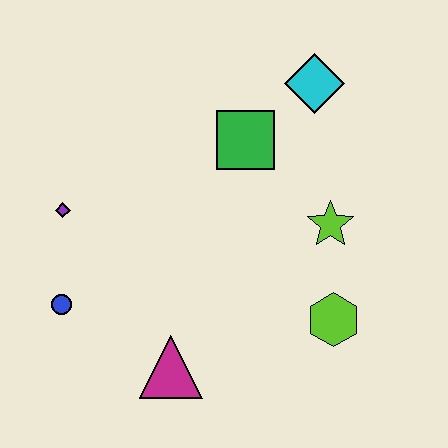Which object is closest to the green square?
The cyan diamond is closest to the green square.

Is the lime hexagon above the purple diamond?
No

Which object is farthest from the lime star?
The blue circle is farthest from the lime star.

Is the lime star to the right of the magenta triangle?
Yes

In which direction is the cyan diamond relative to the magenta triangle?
The cyan diamond is above the magenta triangle.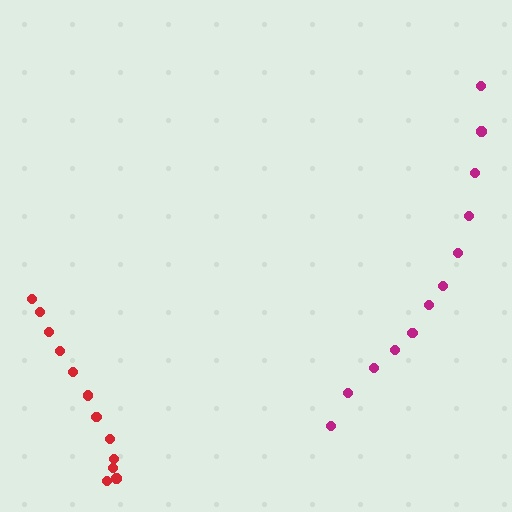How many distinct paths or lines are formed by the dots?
There are 2 distinct paths.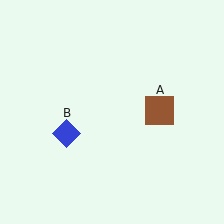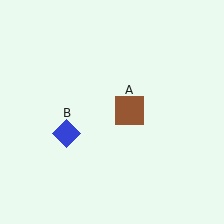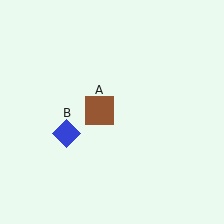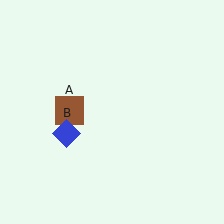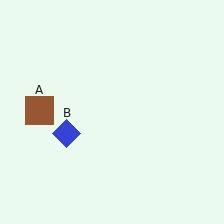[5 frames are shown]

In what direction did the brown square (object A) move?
The brown square (object A) moved left.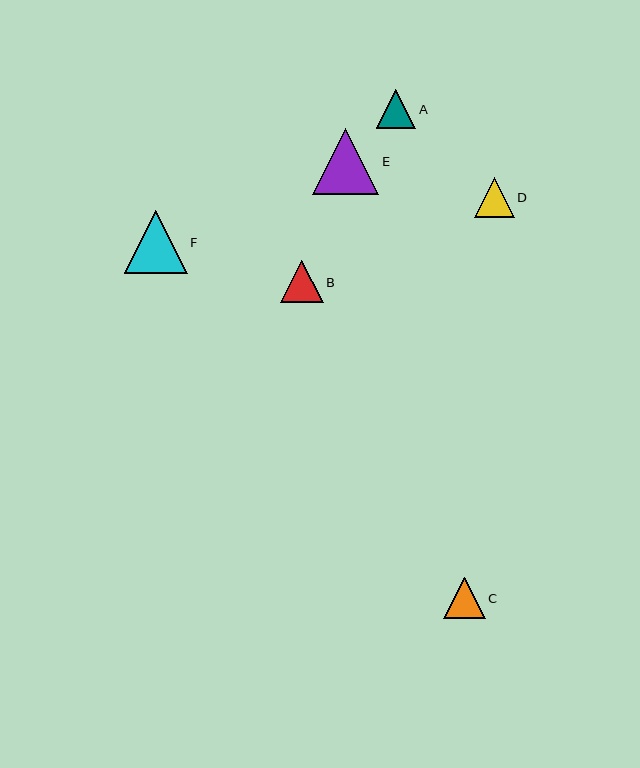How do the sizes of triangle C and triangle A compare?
Triangle C and triangle A are approximately the same size.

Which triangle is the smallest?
Triangle A is the smallest with a size of approximately 39 pixels.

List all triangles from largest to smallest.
From largest to smallest: E, F, B, C, D, A.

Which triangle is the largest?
Triangle E is the largest with a size of approximately 66 pixels.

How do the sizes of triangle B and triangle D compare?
Triangle B and triangle D are approximately the same size.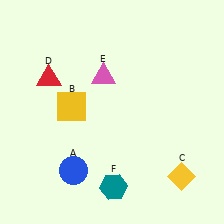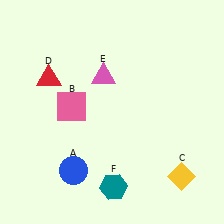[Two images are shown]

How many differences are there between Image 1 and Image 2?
There is 1 difference between the two images.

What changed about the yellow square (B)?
In Image 1, B is yellow. In Image 2, it changed to pink.